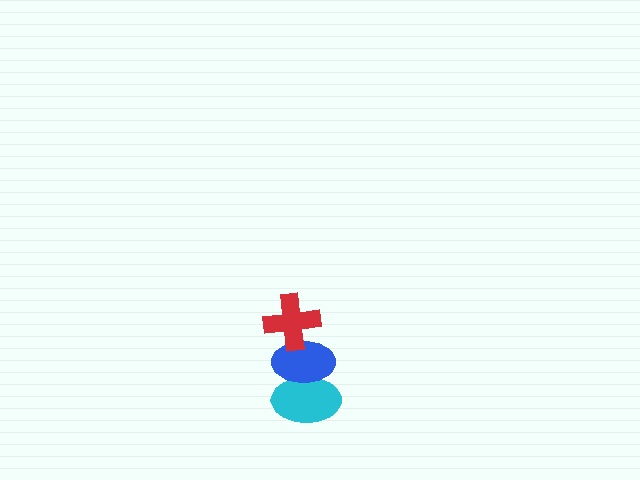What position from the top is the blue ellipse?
The blue ellipse is 2nd from the top.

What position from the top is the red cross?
The red cross is 1st from the top.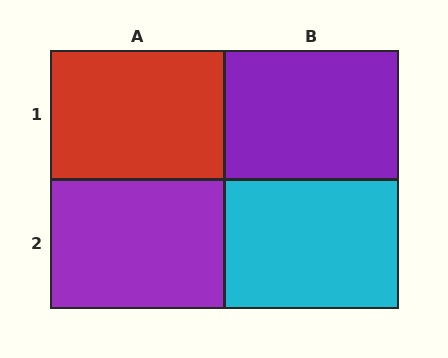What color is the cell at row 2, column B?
Cyan.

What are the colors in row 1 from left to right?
Red, purple.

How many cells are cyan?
1 cell is cyan.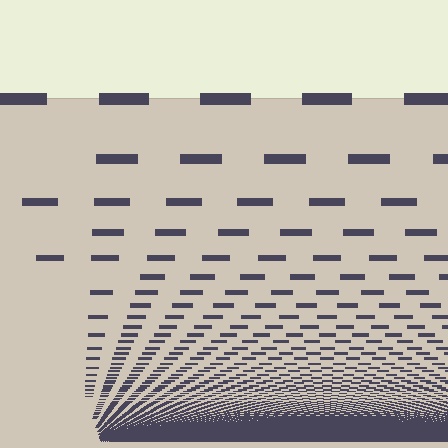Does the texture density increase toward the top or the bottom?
Density increases toward the bottom.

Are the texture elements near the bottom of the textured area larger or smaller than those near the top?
Smaller. The gradient is inverted — elements near the bottom are smaller and denser.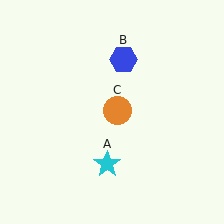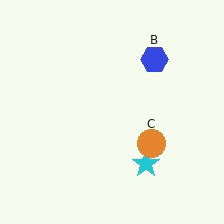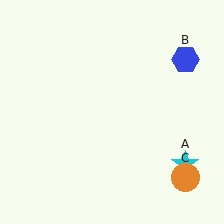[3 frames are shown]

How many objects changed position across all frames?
3 objects changed position: cyan star (object A), blue hexagon (object B), orange circle (object C).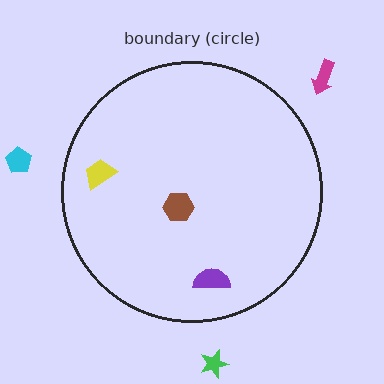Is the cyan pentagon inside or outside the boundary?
Outside.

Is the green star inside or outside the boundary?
Outside.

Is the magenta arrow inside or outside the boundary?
Outside.